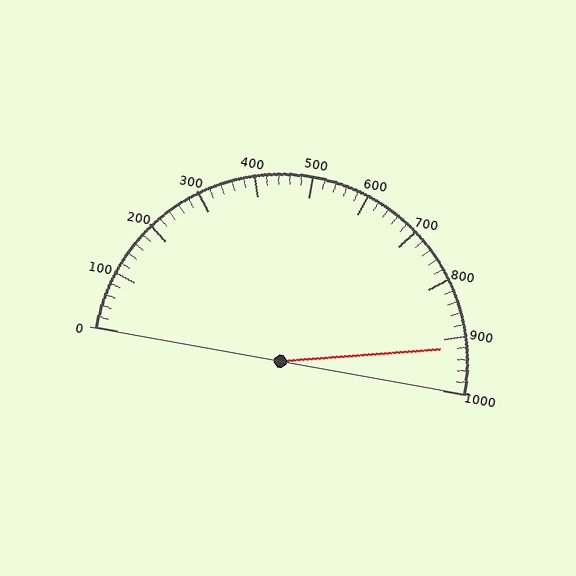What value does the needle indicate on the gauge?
The needle indicates approximately 920.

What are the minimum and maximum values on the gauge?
The gauge ranges from 0 to 1000.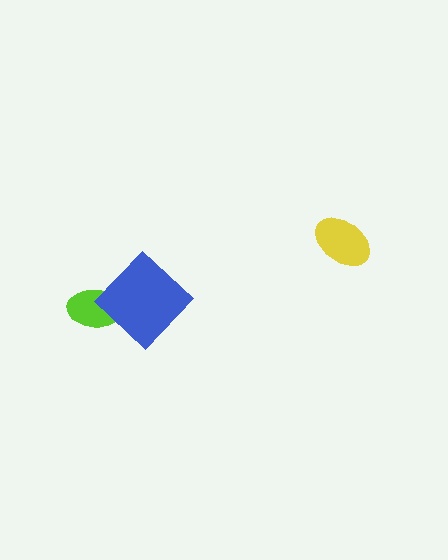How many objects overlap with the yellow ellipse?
0 objects overlap with the yellow ellipse.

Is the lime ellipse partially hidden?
Yes, it is partially covered by another shape.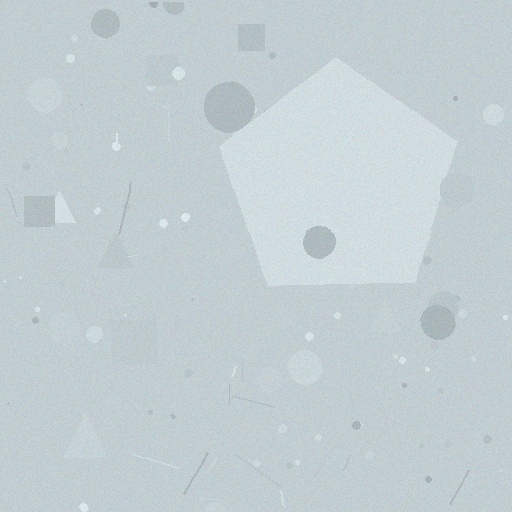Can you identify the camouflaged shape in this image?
The camouflaged shape is a pentagon.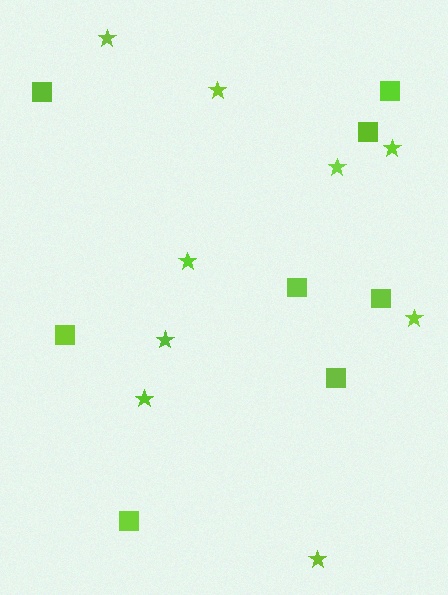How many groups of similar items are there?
There are 2 groups: one group of squares (8) and one group of stars (9).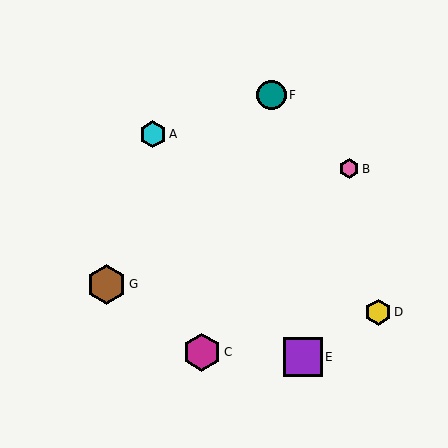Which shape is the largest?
The brown hexagon (labeled G) is the largest.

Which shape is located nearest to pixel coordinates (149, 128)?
The cyan hexagon (labeled A) at (153, 134) is nearest to that location.